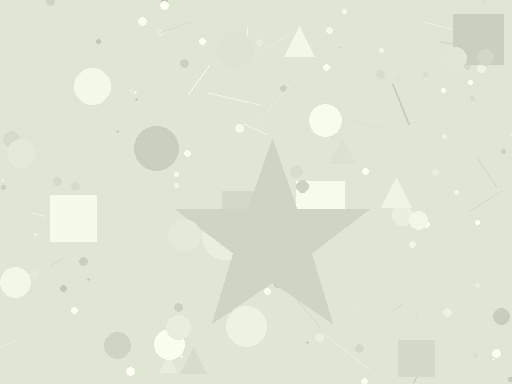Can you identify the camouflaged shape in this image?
The camouflaged shape is a star.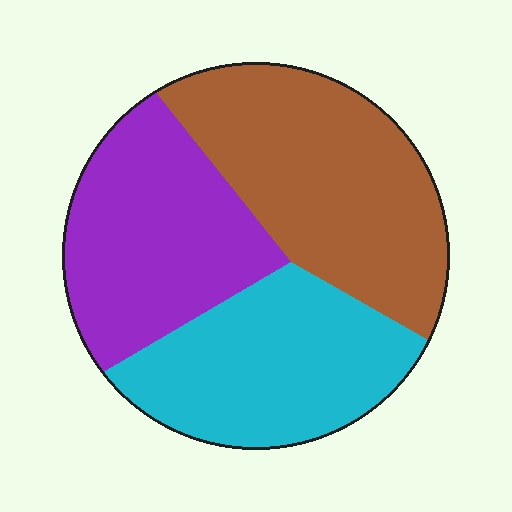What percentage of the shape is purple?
Purple takes up about one third (1/3) of the shape.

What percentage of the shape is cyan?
Cyan covers 31% of the shape.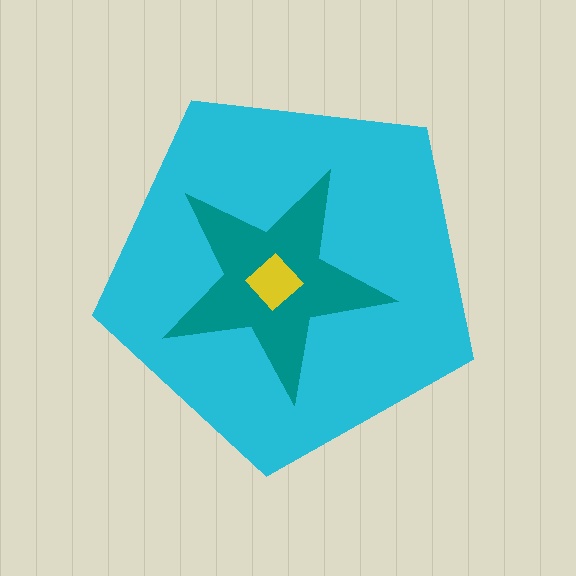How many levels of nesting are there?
3.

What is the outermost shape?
The cyan pentagon.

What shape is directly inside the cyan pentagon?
The teal star.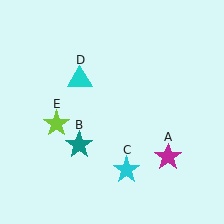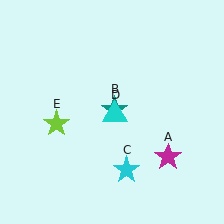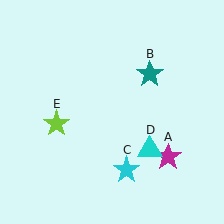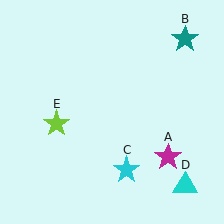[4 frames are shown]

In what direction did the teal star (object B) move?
The teal star (object B) moved up and to the right.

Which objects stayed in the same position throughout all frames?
Magenta star (object A) and cyan star (object C) and lime star (object E) remained stationary.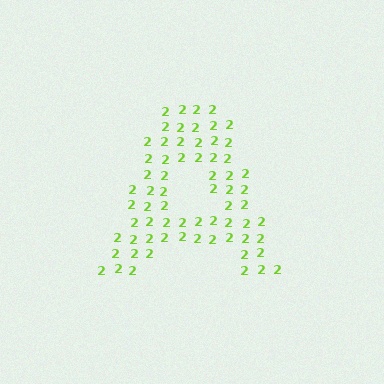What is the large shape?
The large shape is the letter A.